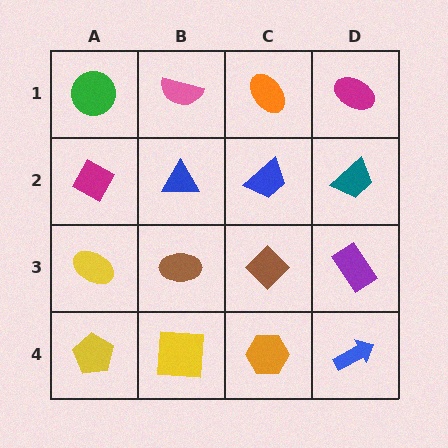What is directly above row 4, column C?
A brown diamond.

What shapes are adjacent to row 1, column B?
A blue triangle (row 2, column B), a green circle (row 1, column A), an orange ellipse (row 1, column C).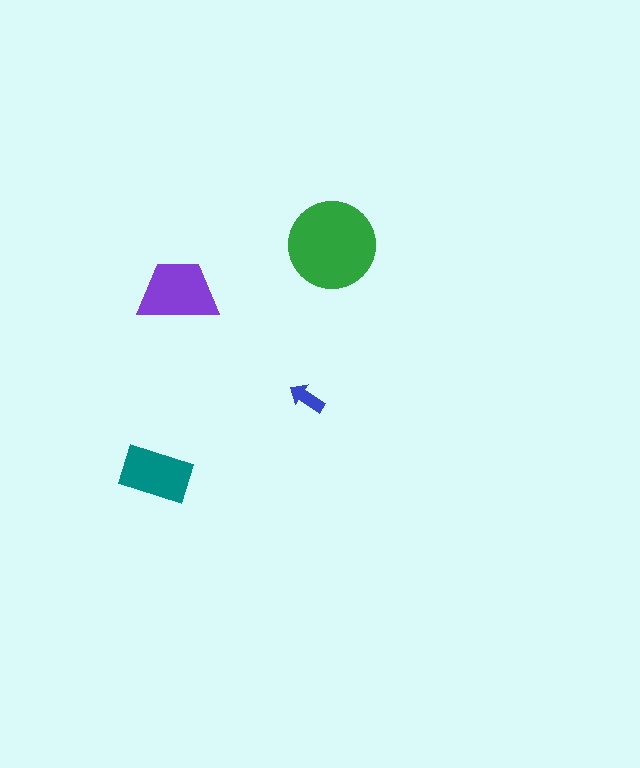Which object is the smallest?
The blue arrow.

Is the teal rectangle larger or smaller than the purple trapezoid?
Smaller.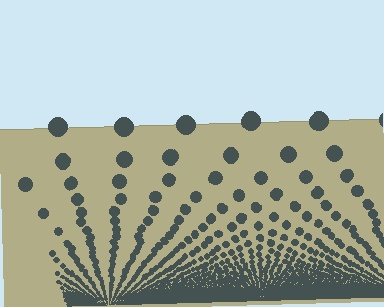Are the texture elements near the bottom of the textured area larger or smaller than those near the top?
Smaller. The gradient is inverted — elements near the bottom are smaller and denser.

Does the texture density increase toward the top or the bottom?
Density increases toward the bottom.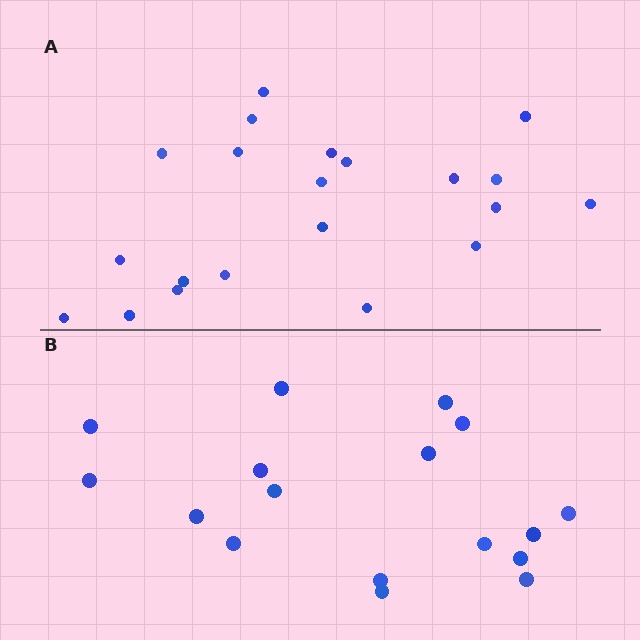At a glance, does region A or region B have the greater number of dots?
Region A (the top region) has more dots.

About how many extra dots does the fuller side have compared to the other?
Region A has about 4 more dots than region B.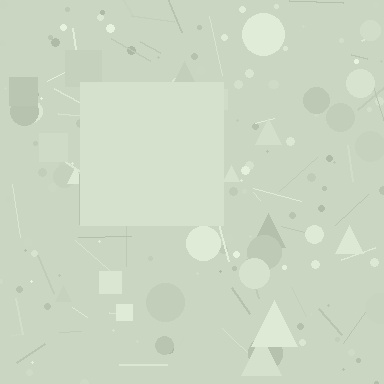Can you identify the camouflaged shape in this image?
The camouflaged shape is a square.